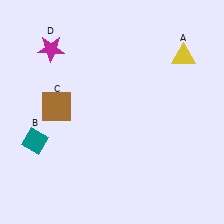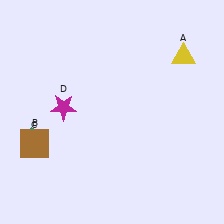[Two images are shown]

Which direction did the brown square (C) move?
The brown square (C) moved down.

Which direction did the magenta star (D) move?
The magenta star (D) moved down.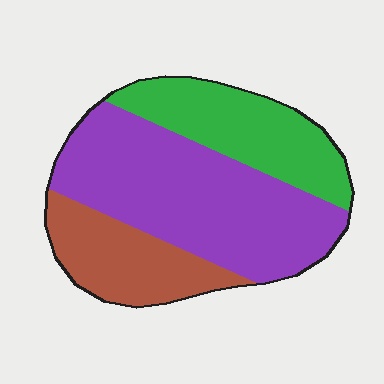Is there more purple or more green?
Purple.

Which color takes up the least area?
Brown, at roughly 20%.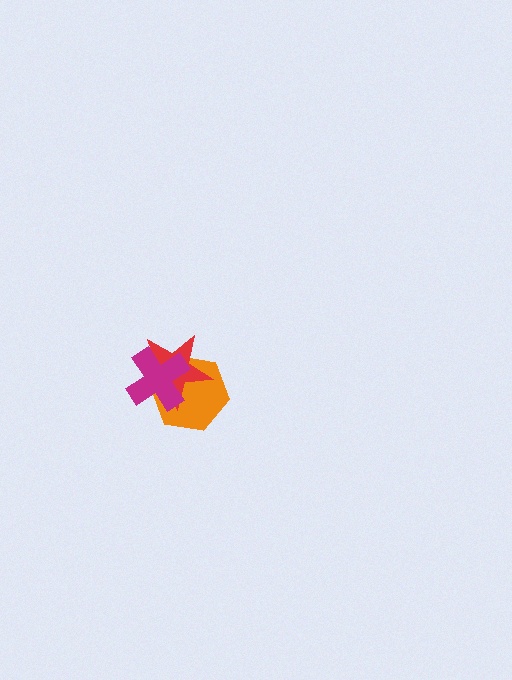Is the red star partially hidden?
Yes, it is partially covered by another shape.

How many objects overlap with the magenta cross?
2 objects overlap with the magenta cross.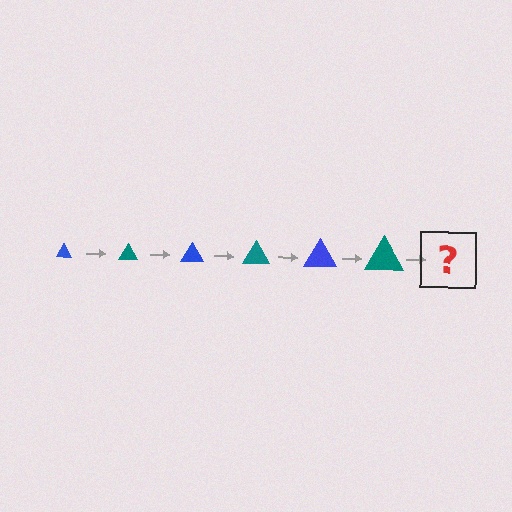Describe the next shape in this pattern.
It should be a blue triangle, larger than the previous one.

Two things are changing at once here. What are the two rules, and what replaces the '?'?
The two rules are that the triangle grows larger each step and the color cycles through blue and teal. The '?' should be a blue triangle, larger than the previous one.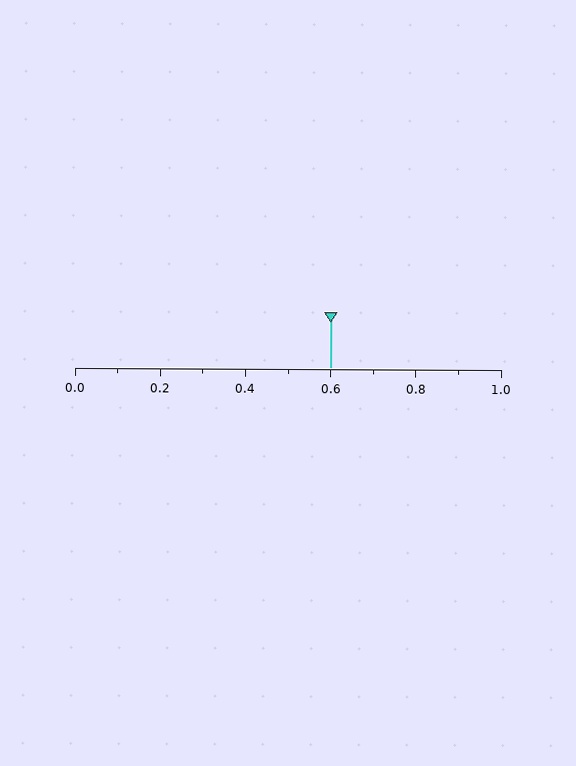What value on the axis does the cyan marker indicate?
The marker indicates approximately 0.6.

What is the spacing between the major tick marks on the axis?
The major ticks are spaced 0.2 apart.